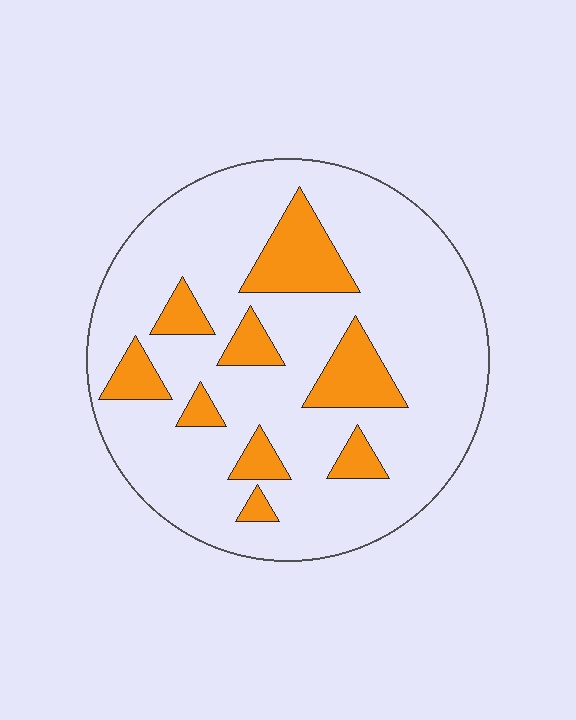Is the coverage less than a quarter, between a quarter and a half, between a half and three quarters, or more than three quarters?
Less than a quarter.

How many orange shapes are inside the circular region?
9.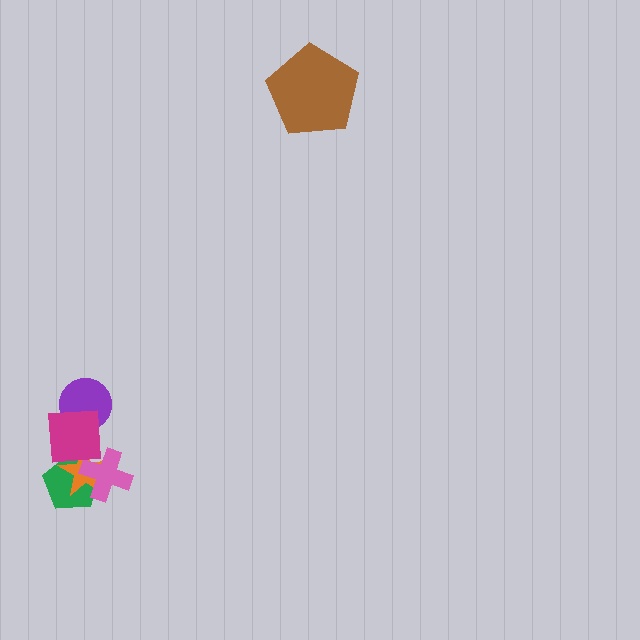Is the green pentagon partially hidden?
Yes, it is partially covered by another shape.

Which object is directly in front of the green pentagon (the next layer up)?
The orange star is directly in front of the green pentagon.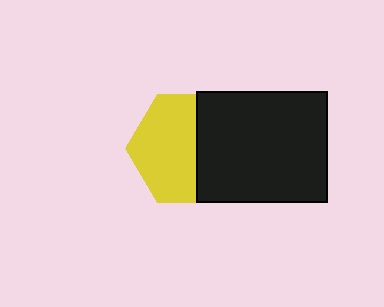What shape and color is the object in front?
The object in front is a black rectangle.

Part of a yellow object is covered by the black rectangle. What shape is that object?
It is a hexagon.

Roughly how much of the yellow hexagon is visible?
About half of it is visible (roughly 58%).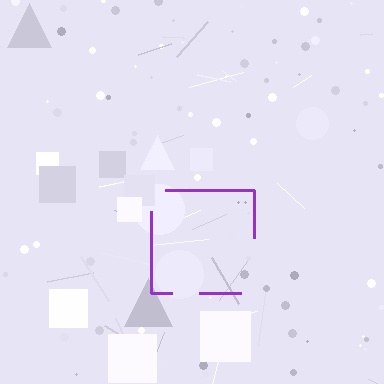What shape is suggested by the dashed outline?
The dashed outline suggests a square.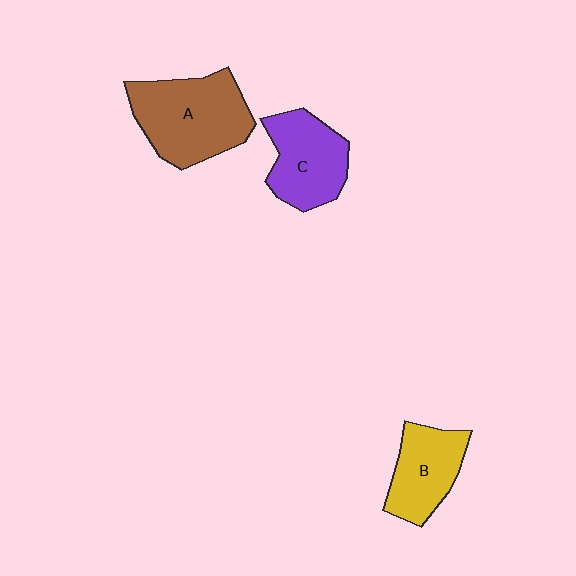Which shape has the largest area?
Shape A (brown).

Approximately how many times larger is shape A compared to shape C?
Approximately 1.3 times.